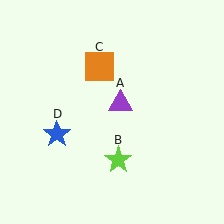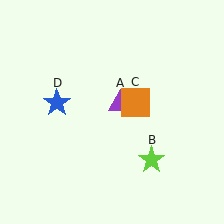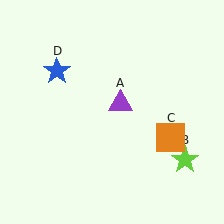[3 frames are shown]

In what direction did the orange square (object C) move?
The orange square (object C) moved down and to the right.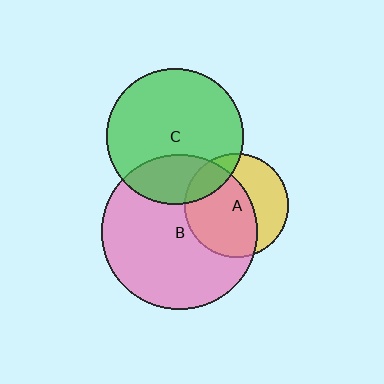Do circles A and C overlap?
Yes.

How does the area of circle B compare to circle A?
Approximately 2.2 times.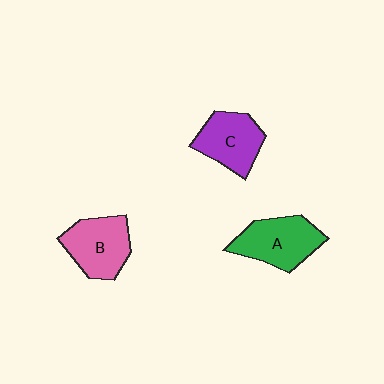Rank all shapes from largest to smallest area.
From largest to smallest: A (green), B (pink), C (purple).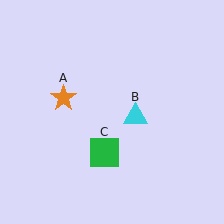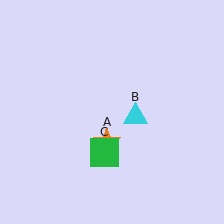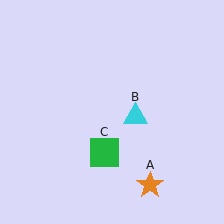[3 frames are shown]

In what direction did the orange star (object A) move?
The orange star (object A) moved down and to the right.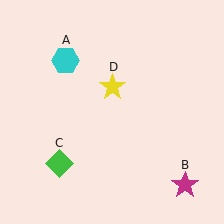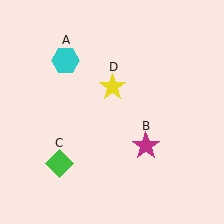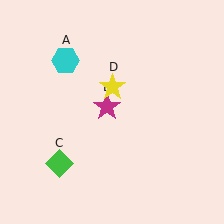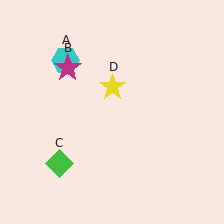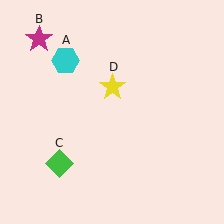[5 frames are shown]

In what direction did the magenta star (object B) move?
The magenta star (object B) moved up and to the left.